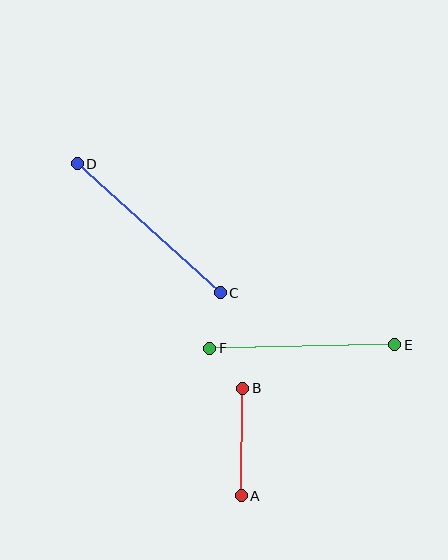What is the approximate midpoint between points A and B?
The midpoint is at approximately (242, 442) pixels.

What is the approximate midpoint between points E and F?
The midpoint is at approximately (302, 347) pixels.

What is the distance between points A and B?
The distance is approximately 107 pixels.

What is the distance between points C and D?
The distance is approximately 192 pixels.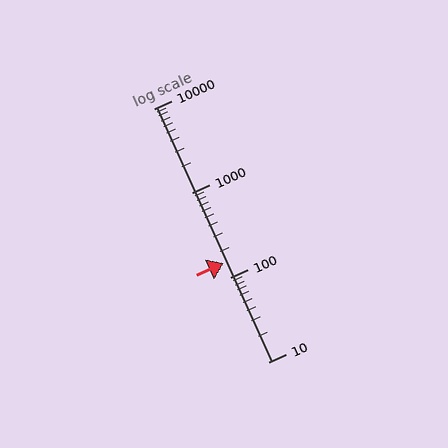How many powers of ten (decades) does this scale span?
The scale spans 3 decades, from 10 to 10000.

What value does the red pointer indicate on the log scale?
The pointer indicates approximately 150.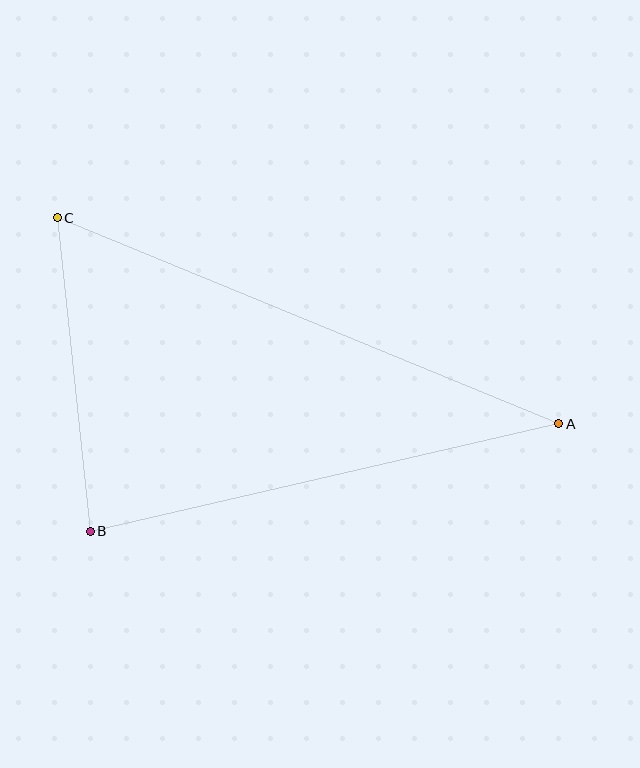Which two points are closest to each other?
Points B and C are closest to each other.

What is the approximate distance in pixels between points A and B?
The distance between A and B is approximately 481 pixels.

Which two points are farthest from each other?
Points A and C are farthest from each other.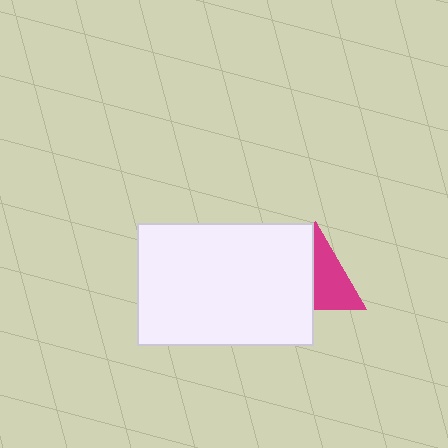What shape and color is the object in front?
The object in front is a white rectangle.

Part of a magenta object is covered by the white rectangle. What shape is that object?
It is a triangle.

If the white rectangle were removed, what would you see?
You would see the complete magenta triangle.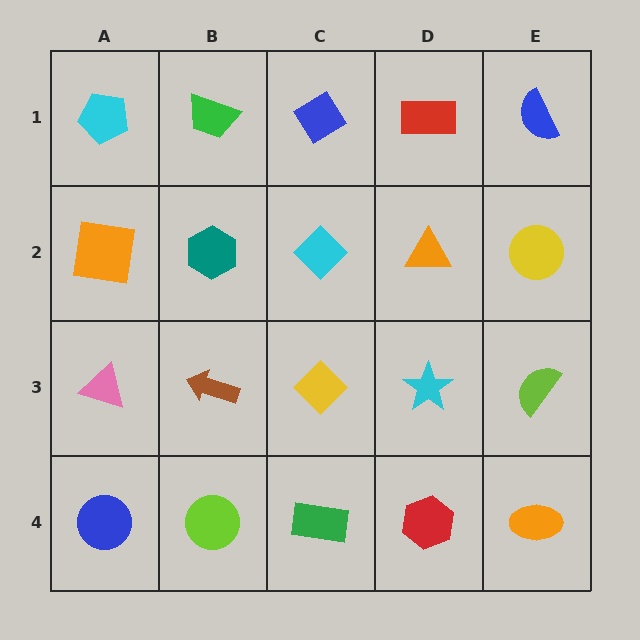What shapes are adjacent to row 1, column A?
An orange square (row 2, column A), a green trapezoid (row 1, column B).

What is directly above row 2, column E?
A blue semicircle.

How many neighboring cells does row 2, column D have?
4.